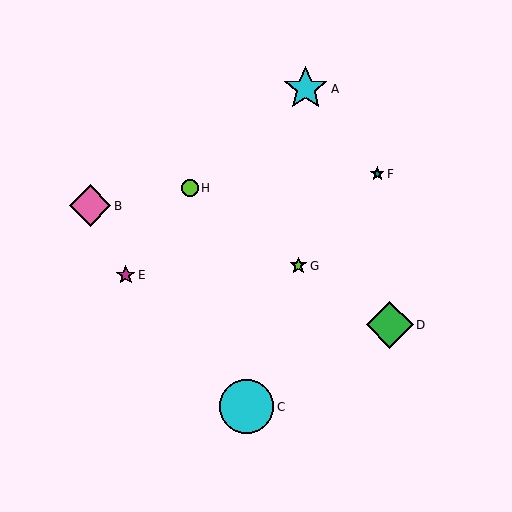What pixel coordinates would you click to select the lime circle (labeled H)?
Click at (190, 188) to select the lime circle H.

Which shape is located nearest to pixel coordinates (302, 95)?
The cyan star (labeled A) at (306, 89) is nearest to that location.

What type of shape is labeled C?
Shape C is a cyan circle.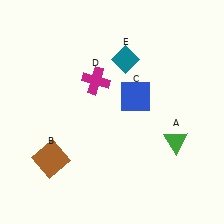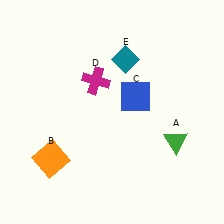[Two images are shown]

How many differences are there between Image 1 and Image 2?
There is 1 difference between the two images.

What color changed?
The square (B) changed from brown in Image 1 to orange in Image 2.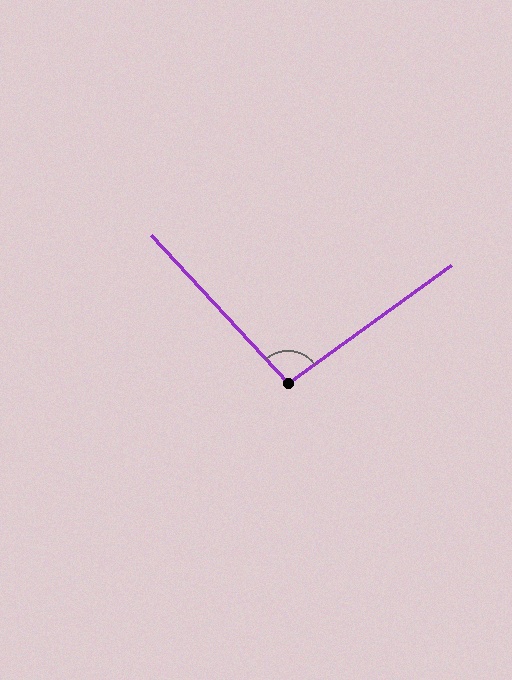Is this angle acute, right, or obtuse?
It is obtuse.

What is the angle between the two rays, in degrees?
Approximately 97 degrees.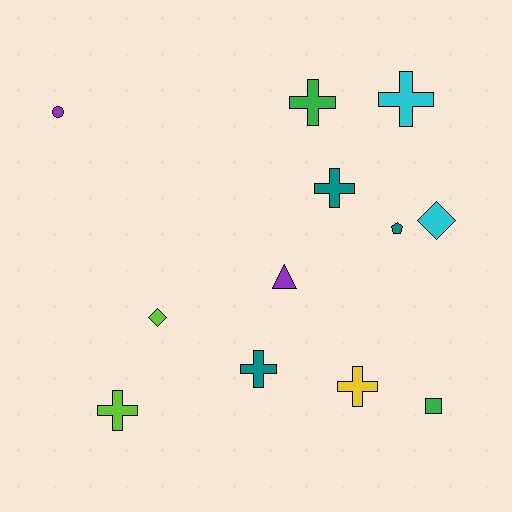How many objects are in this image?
There are 12 objects.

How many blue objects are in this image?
There are no blue objects.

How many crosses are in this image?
There are 6 crosses.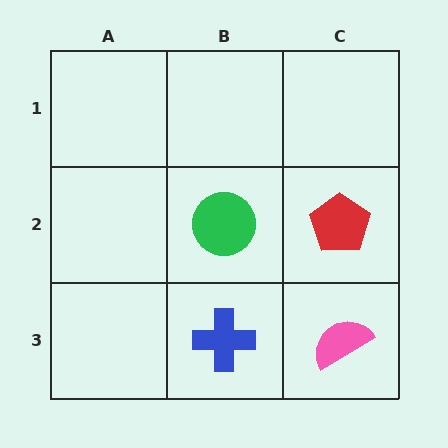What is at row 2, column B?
A green circle.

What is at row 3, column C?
A pink semicircle.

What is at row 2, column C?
A red pentagon.